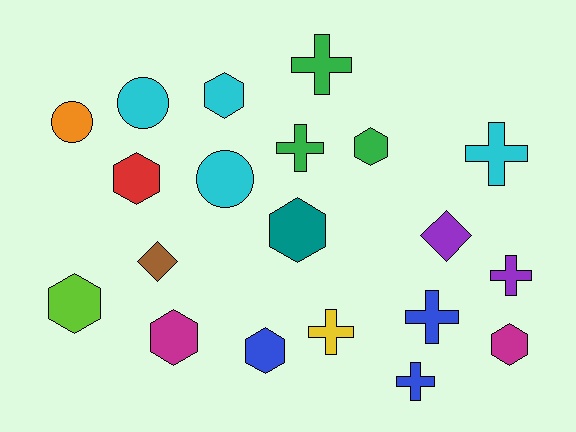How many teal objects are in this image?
There is 1 teal object.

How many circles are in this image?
There are 3 circles.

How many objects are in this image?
There are 20 objects.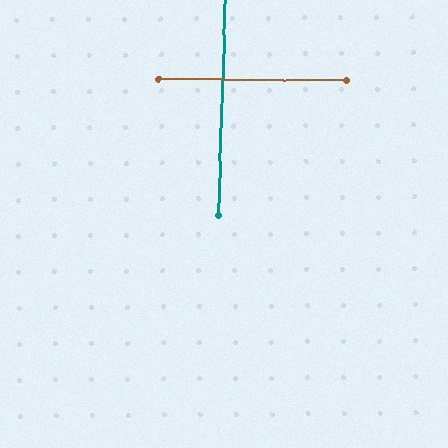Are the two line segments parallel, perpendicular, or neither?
Perpendicular — they meet at approximately 89°.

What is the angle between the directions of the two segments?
Approximately 89 degrees.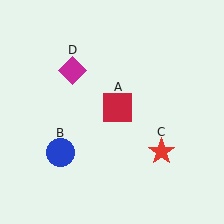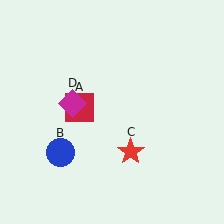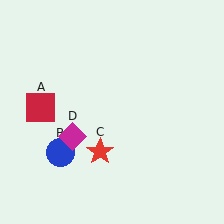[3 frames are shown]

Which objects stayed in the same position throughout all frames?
Blue circle (object B) remained stationary.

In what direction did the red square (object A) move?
The red square (object A) moved left.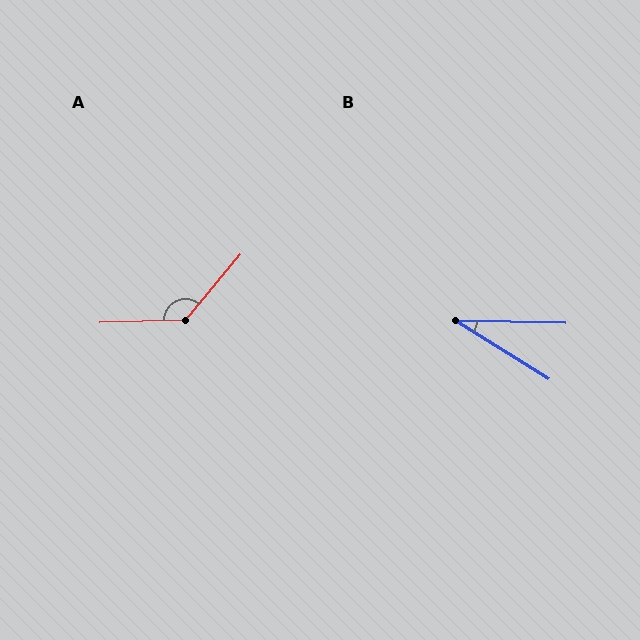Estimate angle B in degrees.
Approximately 31 degrees.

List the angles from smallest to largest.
B (31°), A (131°).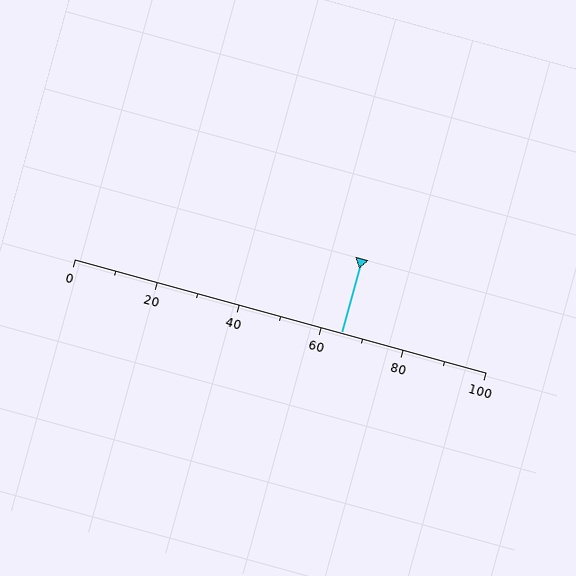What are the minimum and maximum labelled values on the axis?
The axis runs from 0 to 100.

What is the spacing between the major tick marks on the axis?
The major ticks are spaced 20 apart.